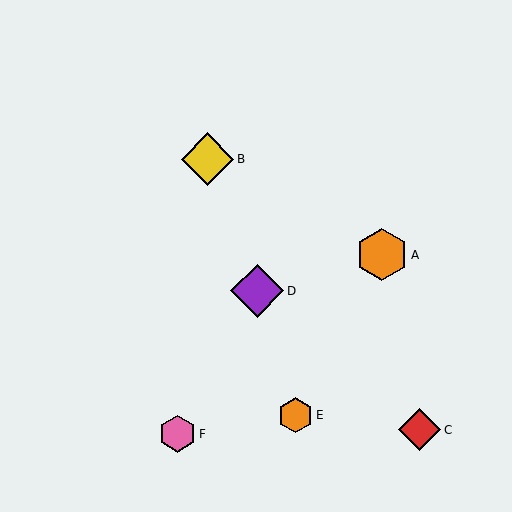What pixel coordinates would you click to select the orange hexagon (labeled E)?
Click at (295, 415) to select the orange hexagon E.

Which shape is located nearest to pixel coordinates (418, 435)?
The red diamond (labeled C) at (420, 430) is nearest to that location.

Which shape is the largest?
The purple diamond (labeled D) is the largest.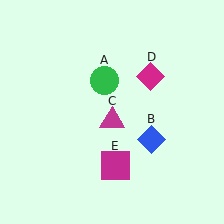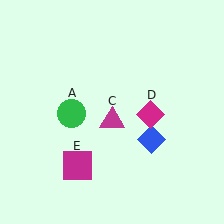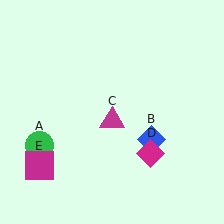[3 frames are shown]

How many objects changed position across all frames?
3 objects changed position: green circle (object A), magenta diamond (object D), magenta square (object E).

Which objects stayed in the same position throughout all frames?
Blue diamond (object B) and magenta triangle (object C) remained stationary.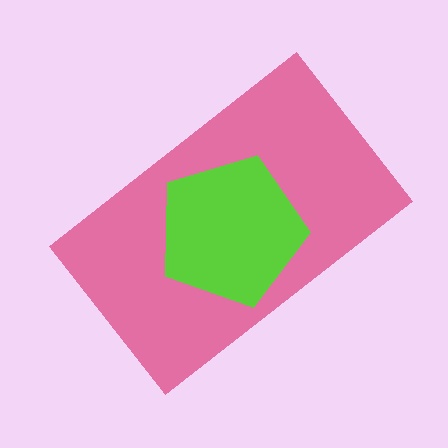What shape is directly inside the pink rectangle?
The lime pentagon.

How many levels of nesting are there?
2.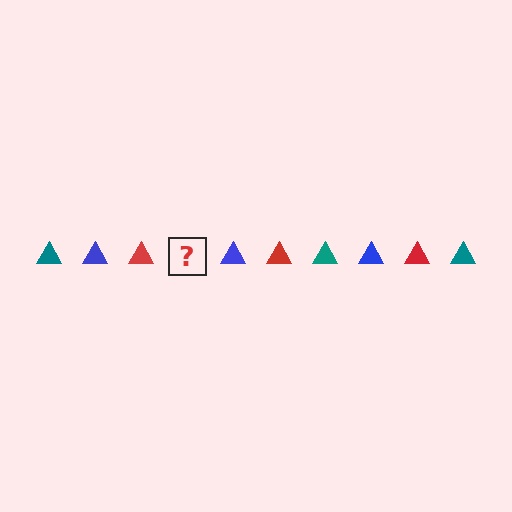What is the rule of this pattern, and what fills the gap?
The rule is that the pattern cycles through teal, blue, red triangles. The gap should be filled with a teal triangle.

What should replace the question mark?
The question mark should be replaced with a teal triangle.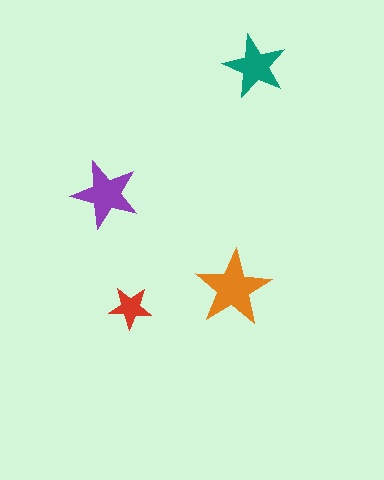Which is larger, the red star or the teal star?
The teal one.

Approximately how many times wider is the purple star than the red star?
About 1.5 times wider.